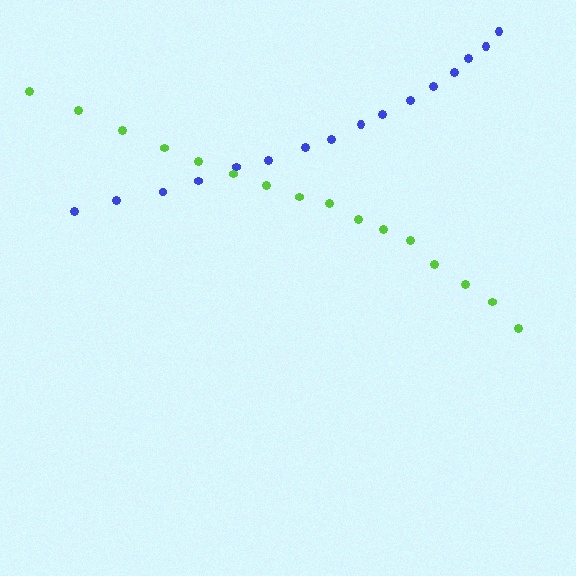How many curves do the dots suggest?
There are 2 distinct paths.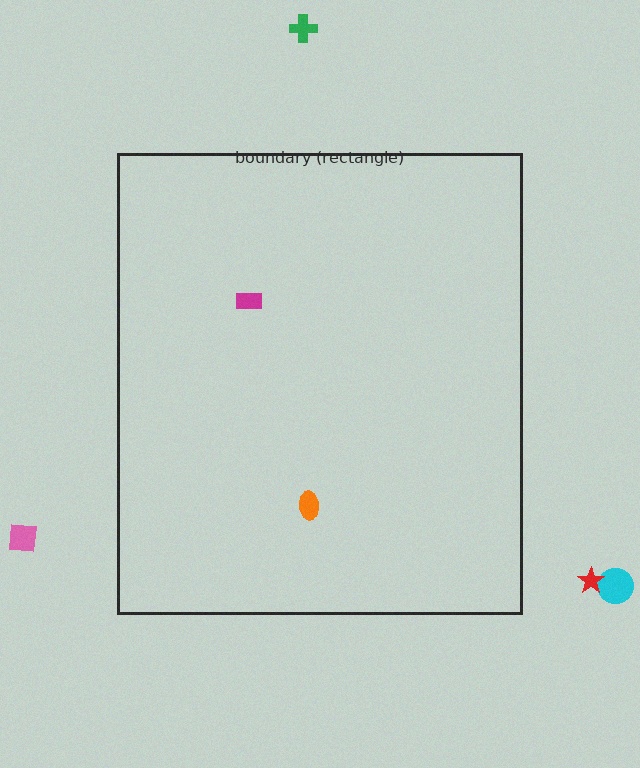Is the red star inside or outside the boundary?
Outside.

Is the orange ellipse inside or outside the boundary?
Inside.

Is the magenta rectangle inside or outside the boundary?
Inside.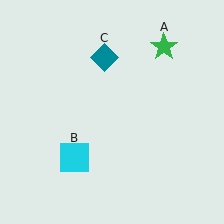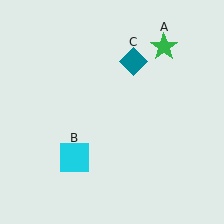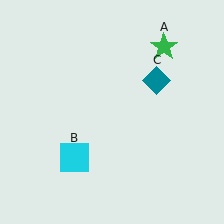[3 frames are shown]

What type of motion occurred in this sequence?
The teal diamond (object C) rotated clockwise around the center of the scene.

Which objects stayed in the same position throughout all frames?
Green star (object A) and cyan square (object B) remained stationary.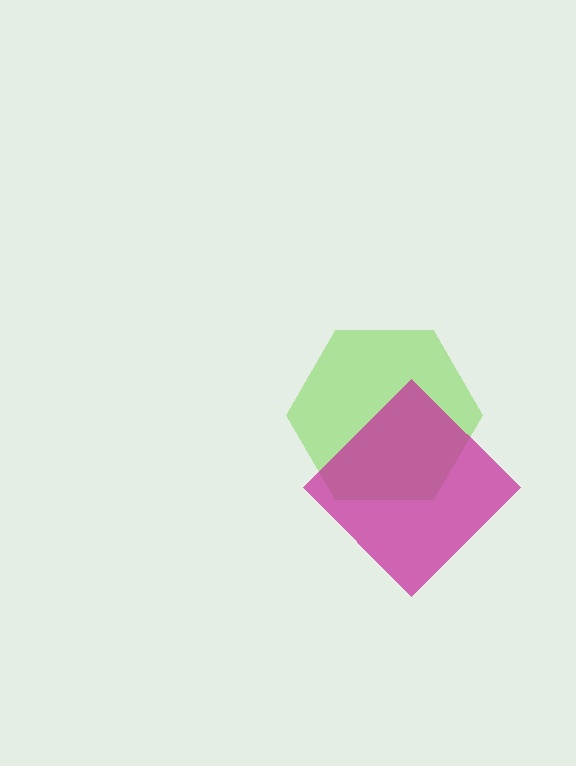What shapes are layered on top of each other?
The layered shapes are: a lime hexagon, a magenta diamond.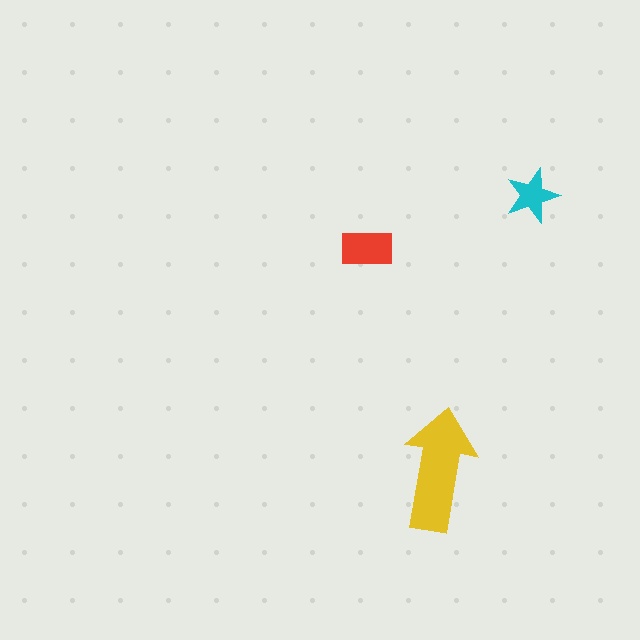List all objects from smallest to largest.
The cyan star, the red rectangle, the yellow arrow.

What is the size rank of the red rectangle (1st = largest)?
2nd.